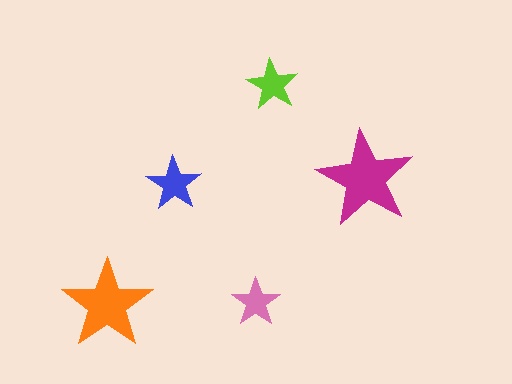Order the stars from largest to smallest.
the magenta one, the orange one, the blue one, the lime one, the pink one.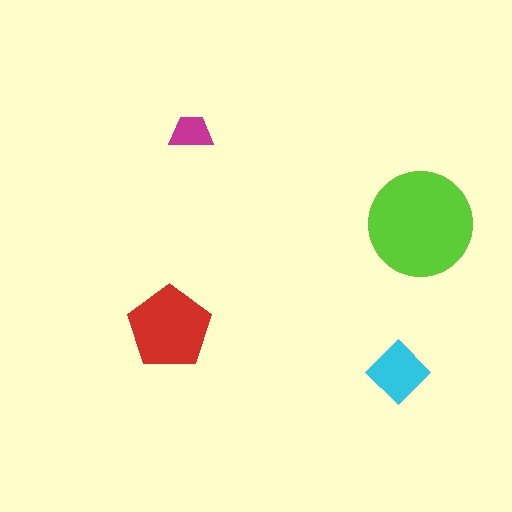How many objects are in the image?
There are 4 objects in the image.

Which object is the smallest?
The magenta trapezoid.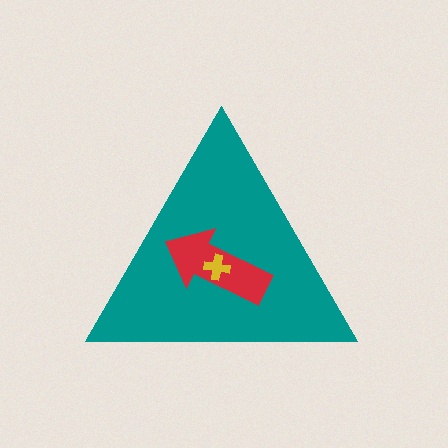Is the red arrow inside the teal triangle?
Yes.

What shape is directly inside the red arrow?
The yellow cross.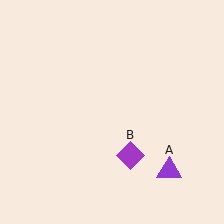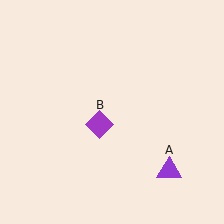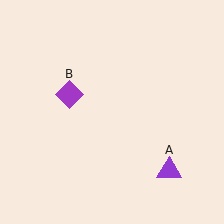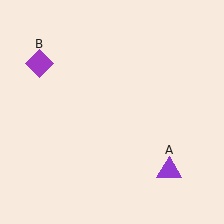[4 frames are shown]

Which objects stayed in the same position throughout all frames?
Purple triangle (object A) remained stationary.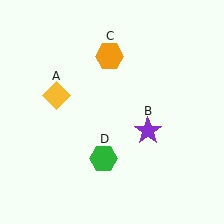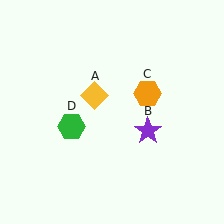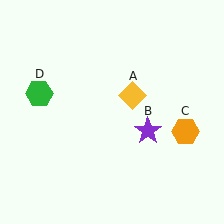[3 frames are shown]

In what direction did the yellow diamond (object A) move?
The yellow diamond (object A) moved right.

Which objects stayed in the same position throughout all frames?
Purple star (object B) remained stationary.